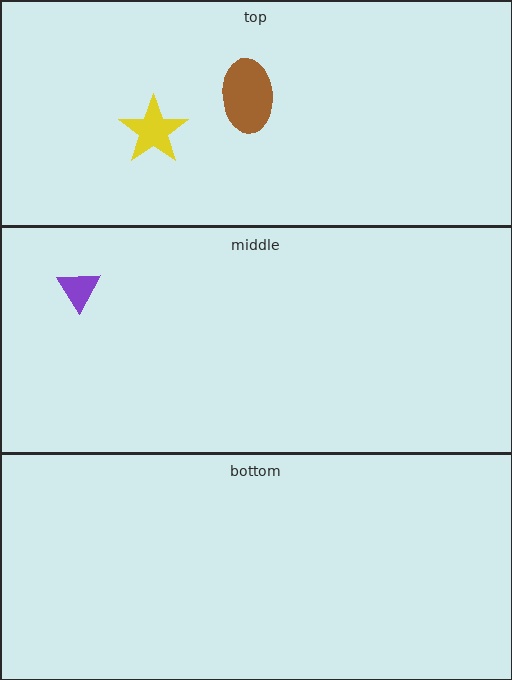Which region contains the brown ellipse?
The top region.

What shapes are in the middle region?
The purple triangle.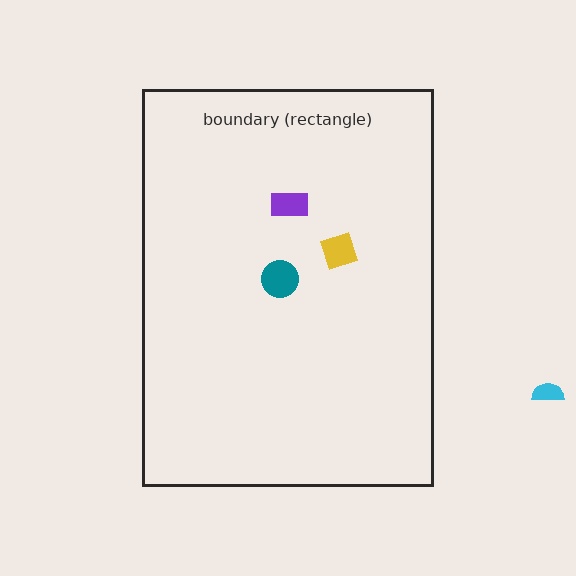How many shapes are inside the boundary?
3 inside, 1 outside.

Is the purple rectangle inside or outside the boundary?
Inside.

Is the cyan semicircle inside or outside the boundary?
Outside.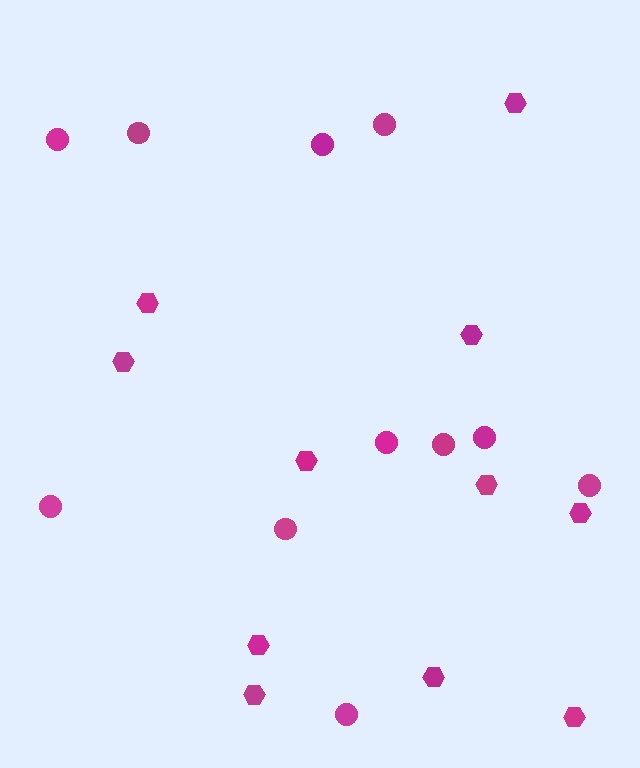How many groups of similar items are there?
There are 2 groups: one group of circles (11) and one group of hexagons (11).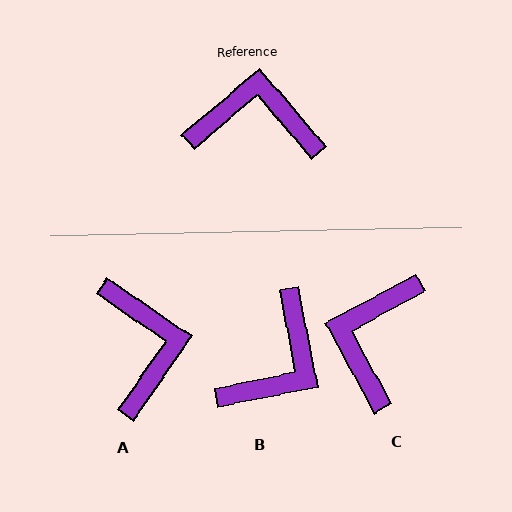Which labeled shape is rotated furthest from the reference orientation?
B, about 119 degrees away.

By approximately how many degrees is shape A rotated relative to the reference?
Approximately 75 degrees clockwise.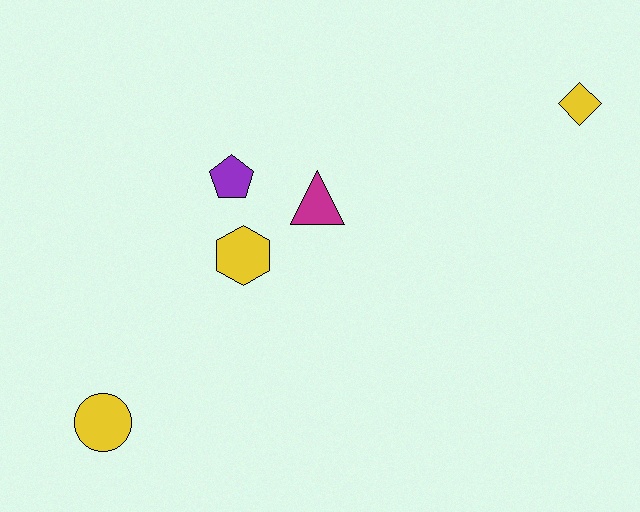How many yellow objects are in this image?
There are 3 yellow objects.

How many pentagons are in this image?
There is 1 pentagon.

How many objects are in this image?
There are 5 objects.